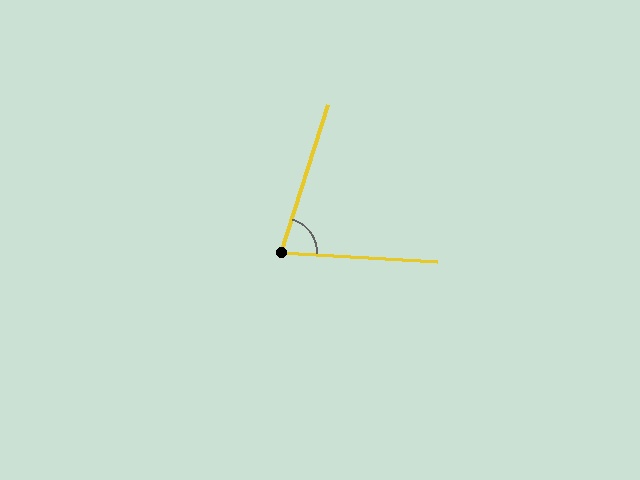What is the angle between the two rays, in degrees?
Approximately 76 degrees.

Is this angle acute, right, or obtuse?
It is acute.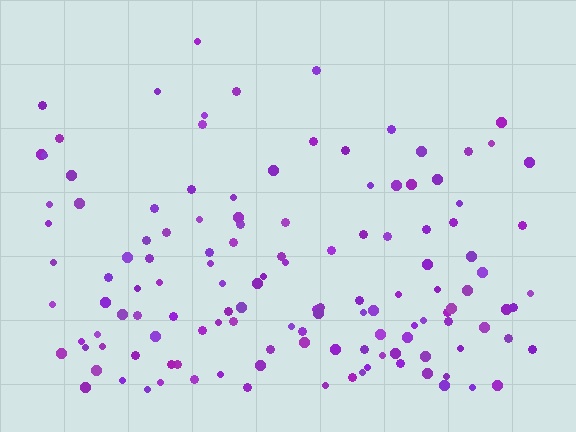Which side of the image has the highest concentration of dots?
The bottom.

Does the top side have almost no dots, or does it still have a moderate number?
Still a moderate number, just noticeably fewer than the bottom.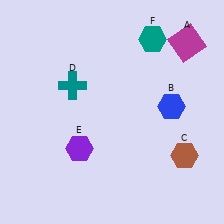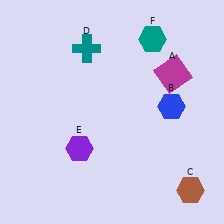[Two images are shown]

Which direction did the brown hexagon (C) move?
The brown hexagon (C) moved down.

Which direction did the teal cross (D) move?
The teal cross (D) moved up.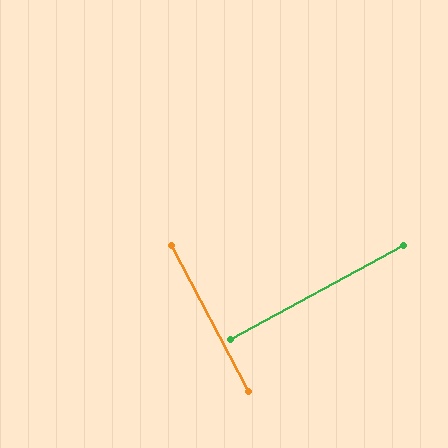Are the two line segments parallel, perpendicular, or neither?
Perpendicular — they meet at approximately 89°.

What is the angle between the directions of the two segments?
Approximately 89 degrees.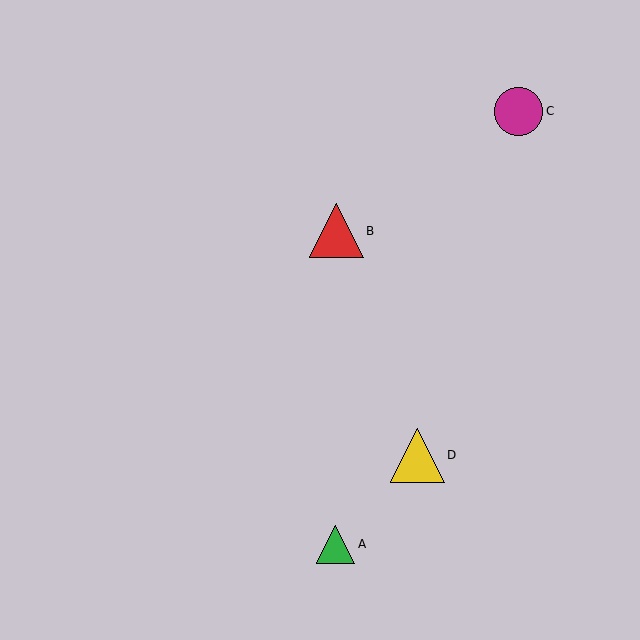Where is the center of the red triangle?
The center of the red triangle is at (336, 231).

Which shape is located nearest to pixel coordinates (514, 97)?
The magenta circle (labeled C) at (518, 111) is nearest to that location.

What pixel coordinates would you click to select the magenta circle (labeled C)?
Click at (518, 111) to select the magenta circle C.